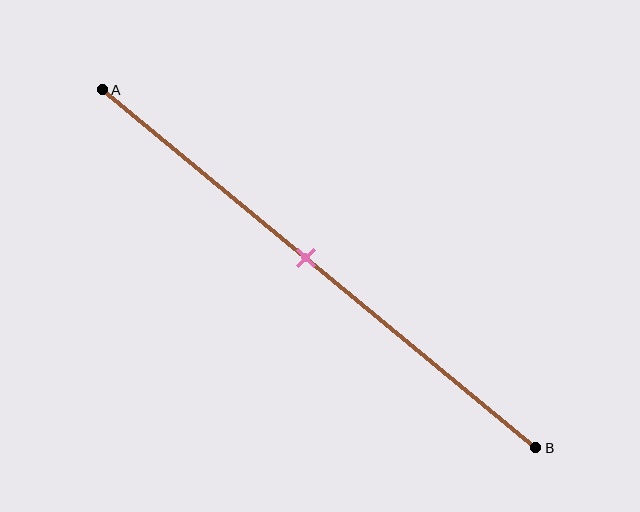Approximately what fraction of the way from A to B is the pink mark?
The pink mark is approximately 45% of the way from A to B.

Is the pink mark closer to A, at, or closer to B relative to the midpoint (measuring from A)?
The pink mark is closer to point A than the midpoint of segment AB.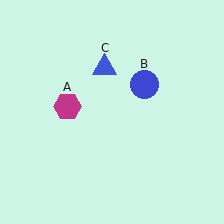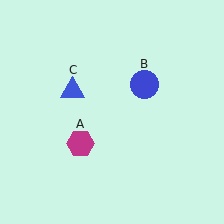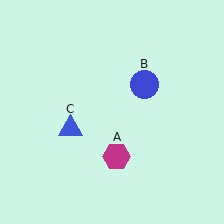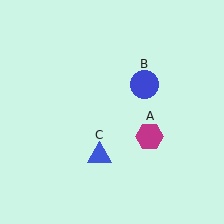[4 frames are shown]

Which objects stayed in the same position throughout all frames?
Blue circle (object B) remained stationary.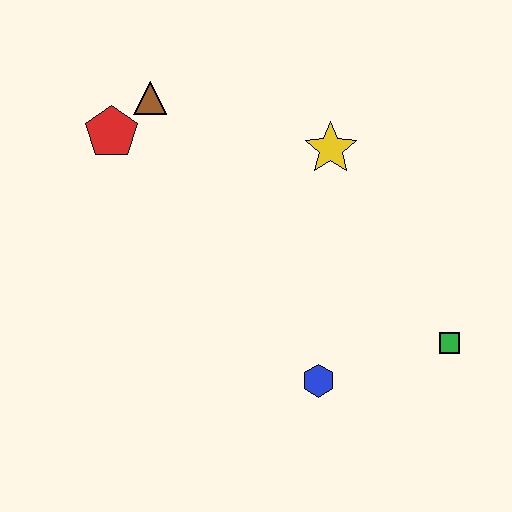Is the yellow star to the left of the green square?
Yes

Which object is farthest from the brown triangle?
The green square is farthest from the brown triangle.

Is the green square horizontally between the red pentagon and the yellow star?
No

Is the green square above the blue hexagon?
Yes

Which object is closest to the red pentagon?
The brown triangle is closest to the red pentagon.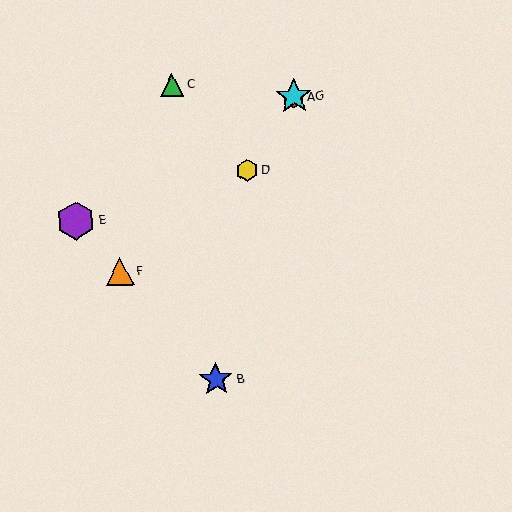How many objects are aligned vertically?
2 objects (A, G) are aligned vertically.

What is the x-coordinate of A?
Object A is at x≈294.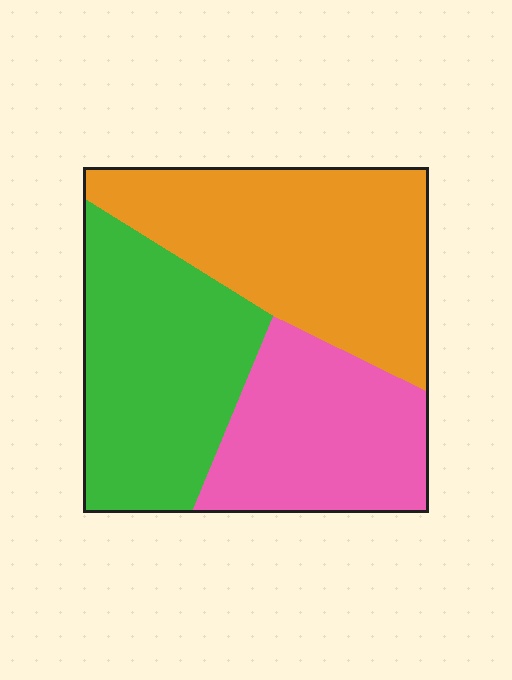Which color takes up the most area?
Orange, at roughly 40%.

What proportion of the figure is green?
Green covers 34% of the figure.